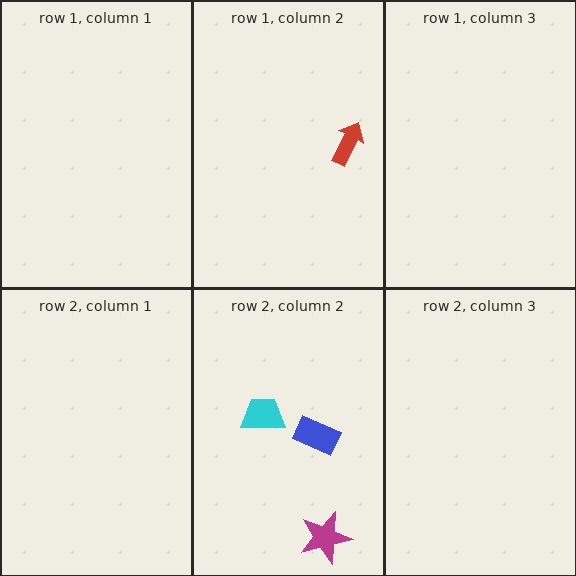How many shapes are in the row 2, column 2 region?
3.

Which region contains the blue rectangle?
The row 2, column 2 region.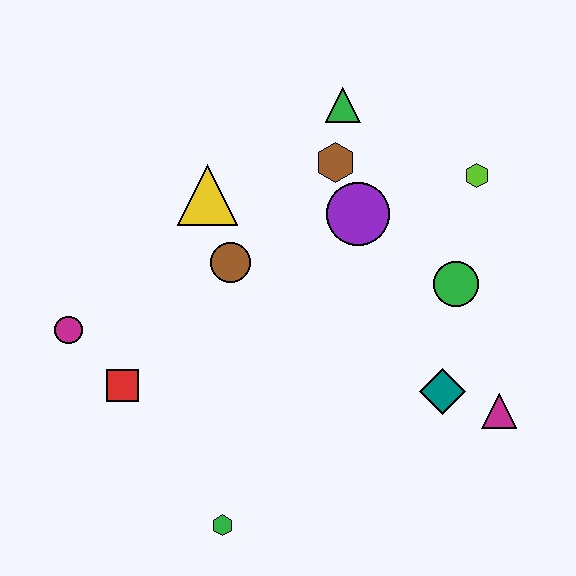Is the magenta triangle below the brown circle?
Yes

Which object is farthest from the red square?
The lime hexagon is farthest from the red square.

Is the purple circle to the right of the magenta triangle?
No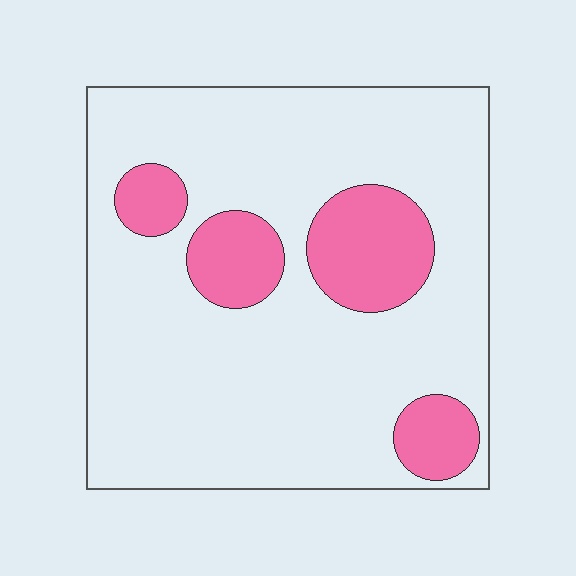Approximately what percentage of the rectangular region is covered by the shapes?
Approximately 20%.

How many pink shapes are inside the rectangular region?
4.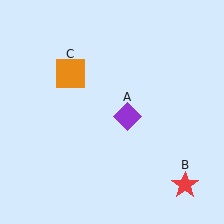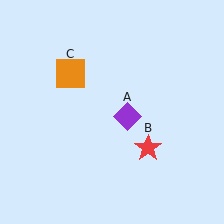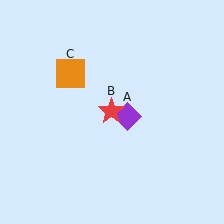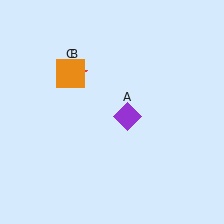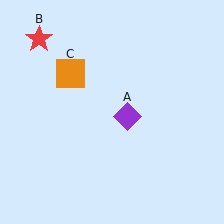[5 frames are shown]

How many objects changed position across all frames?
1 object changed position: red star (object B).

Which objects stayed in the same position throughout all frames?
Purple diamond (object A) and orange square (object C) remained stationary.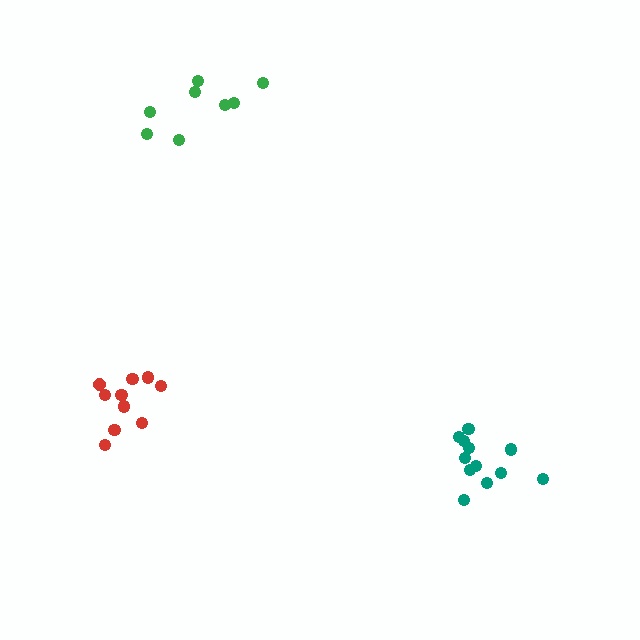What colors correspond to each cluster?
The clusters are colored: teal, red, green.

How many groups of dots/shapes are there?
There are 3 groups.